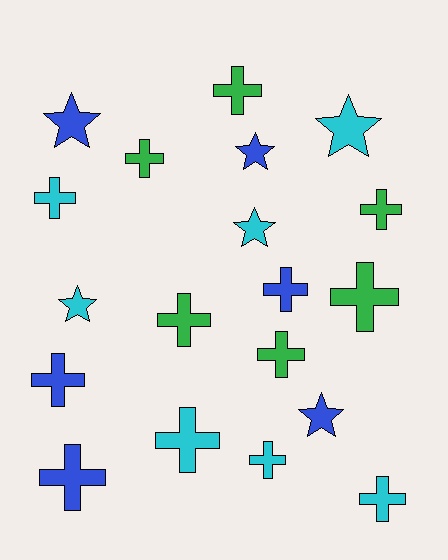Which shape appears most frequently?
Cross, with 13 objects.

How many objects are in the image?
There are 19 objects.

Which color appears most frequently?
Cyan, with 7 objects.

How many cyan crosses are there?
There are 4 cyan crosses.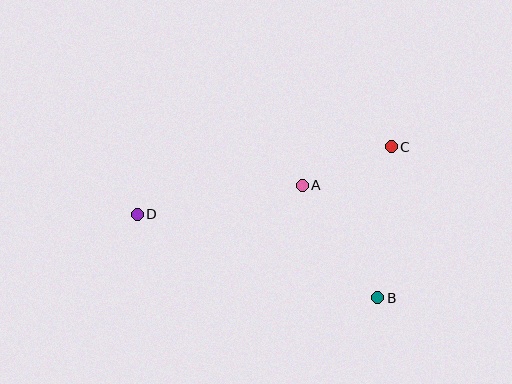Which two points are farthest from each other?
Points C and D are farthest from each other.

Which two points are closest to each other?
Points A and C are closest to each other.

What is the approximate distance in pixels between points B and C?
The distance between B and C is approximately 152 pixels.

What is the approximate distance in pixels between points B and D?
The distance between B and D is approximately 255 pixels.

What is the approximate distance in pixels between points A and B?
The distance between A and B is approximately 136 pixels.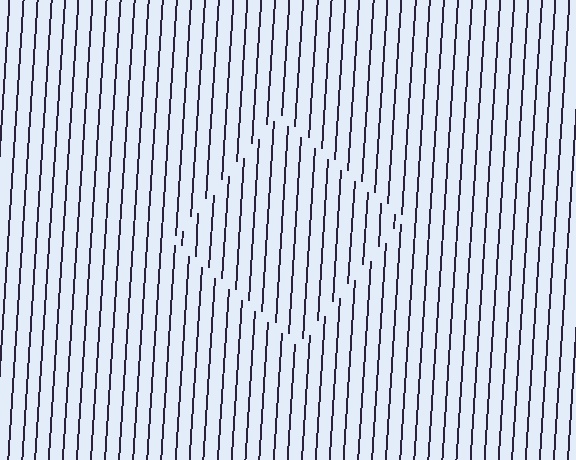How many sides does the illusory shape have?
4 sides — the line-ends trace a square.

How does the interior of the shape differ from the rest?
The interior of the shape contains the same grating, shifted by half a period — the contour is defined by the phase discontinuity where line-ends from the inner and outer gratings abut.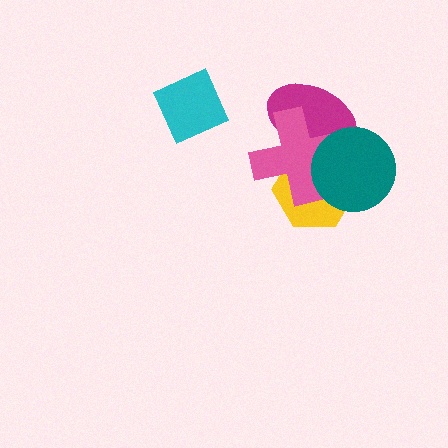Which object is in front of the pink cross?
The teal circle is in front of the pink cross.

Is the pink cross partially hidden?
Yes, it is partially covered by another shape.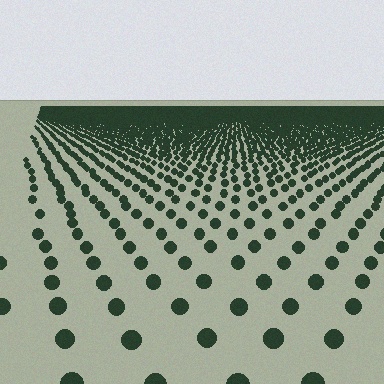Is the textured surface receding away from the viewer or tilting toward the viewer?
The surface is receding away from the viewer. Texture elements get smaller and denser toward the top.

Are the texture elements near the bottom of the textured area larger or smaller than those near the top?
Larger. Near the bottom, elements are closer to the viewer and appear at a bigger on-screen size.